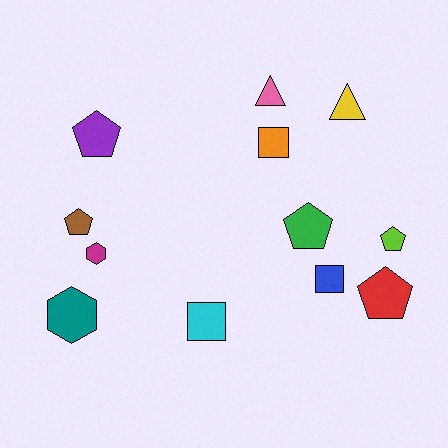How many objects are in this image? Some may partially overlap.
There are 12 objects.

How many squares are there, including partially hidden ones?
There are 3 squares.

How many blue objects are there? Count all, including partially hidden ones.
There is 1 blue object.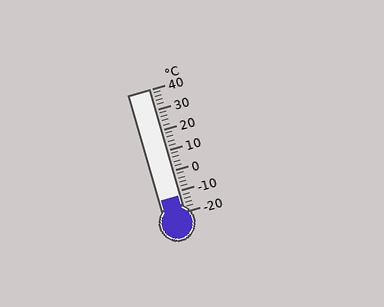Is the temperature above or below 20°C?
The temperature is below 20°C.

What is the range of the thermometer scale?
The thermometer scale ranges from -20°C to 40°C.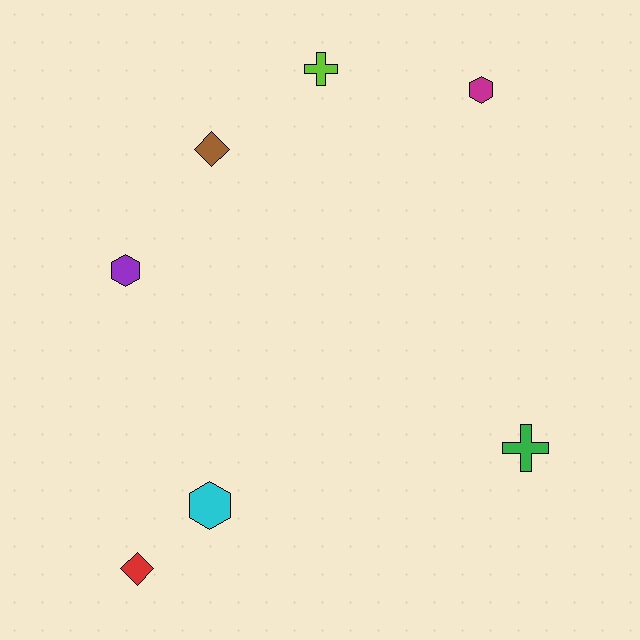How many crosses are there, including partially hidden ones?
There are 2 crosses.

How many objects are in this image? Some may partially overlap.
There are 7 objects.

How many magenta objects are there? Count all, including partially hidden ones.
There is 1 magenta object.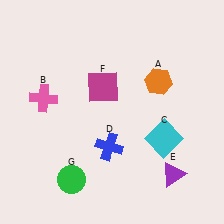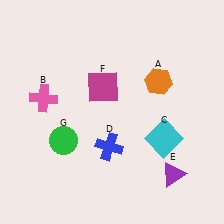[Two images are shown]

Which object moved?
The green circle (G) moved up.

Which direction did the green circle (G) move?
The green circle (G) moved up.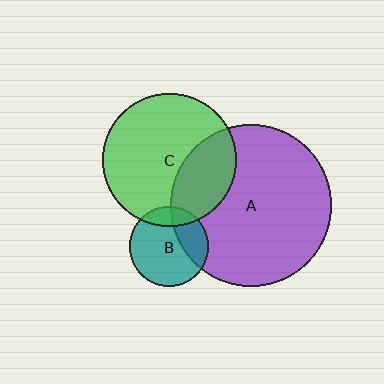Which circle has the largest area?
Circle A (purple).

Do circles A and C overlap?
Yes.